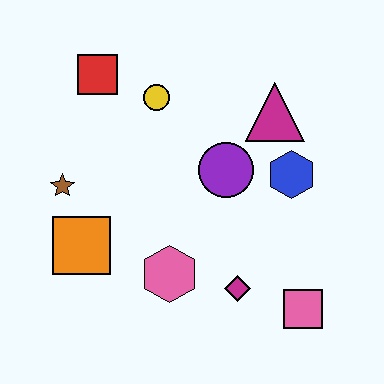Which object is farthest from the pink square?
The red square is farthest from the pink square.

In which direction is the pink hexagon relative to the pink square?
The pink hexagon is to the left of the pink square.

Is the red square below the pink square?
No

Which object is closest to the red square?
The yellow circle is closest to the red square.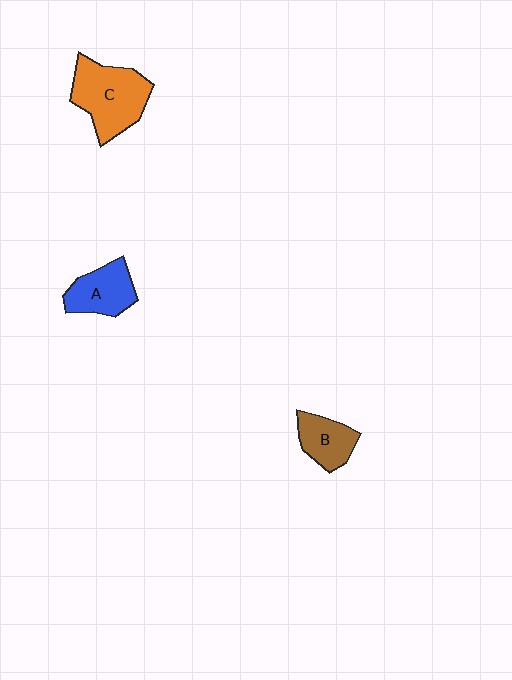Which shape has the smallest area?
Shape B (brown).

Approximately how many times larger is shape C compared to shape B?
Approximately 1.8 times.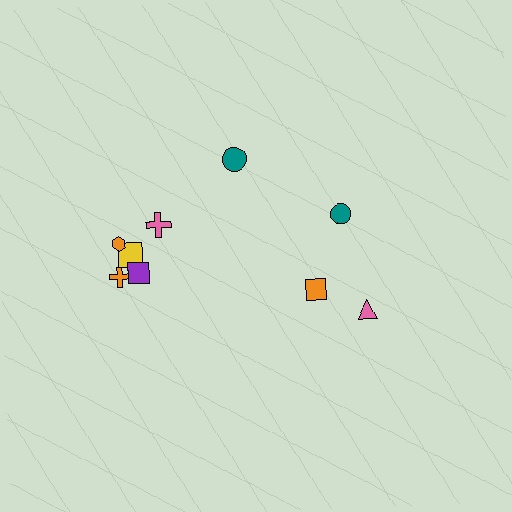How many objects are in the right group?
There are 3 objects.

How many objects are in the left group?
There are 6 objects.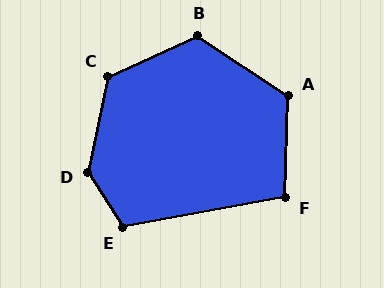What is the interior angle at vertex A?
Approximately 122 degrees (obtuse).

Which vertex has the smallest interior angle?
F, at approximately 102 degrees.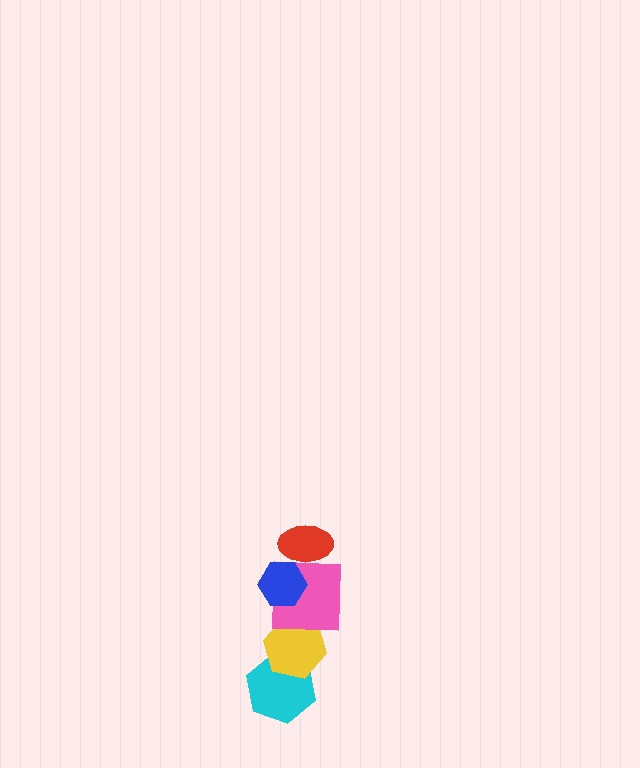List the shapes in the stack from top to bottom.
From top to bottom: the red ellipse, the blue hexagon, the pink square, the yellow hexagon, the cyan hexagon.